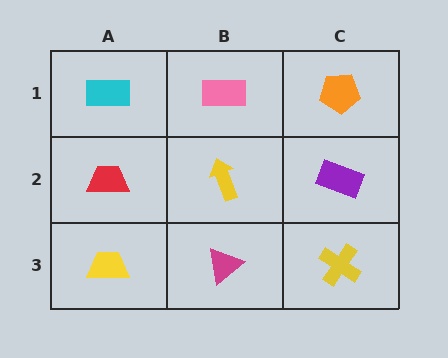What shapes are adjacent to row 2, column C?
An orange pentagon (row 1, column C), a yellow cross (row 3, column C), a yellow arrow (row 2, column B).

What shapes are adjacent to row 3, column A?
A red trapezoid (row 2, column A), a magenta triangle (row 3, column B).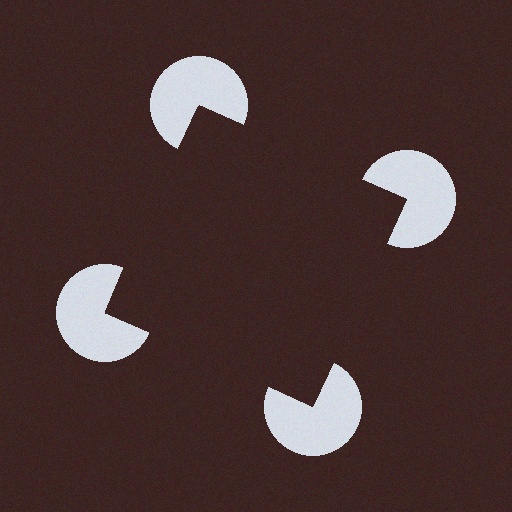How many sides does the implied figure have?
4 sides.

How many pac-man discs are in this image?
There are 4 — one at each vertex of the illusory square.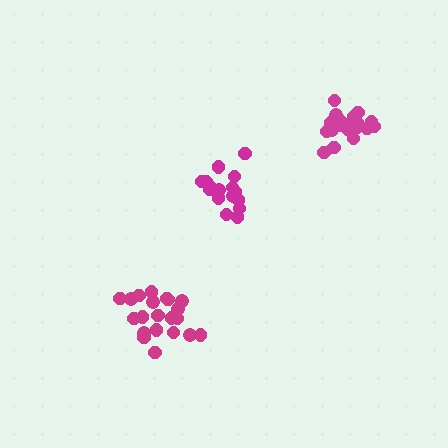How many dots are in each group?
Group 1: 21 dots, Group 2: 21 dots, Group 3: 16 dots (58 total).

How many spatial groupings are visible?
There are 3 spatial groupings.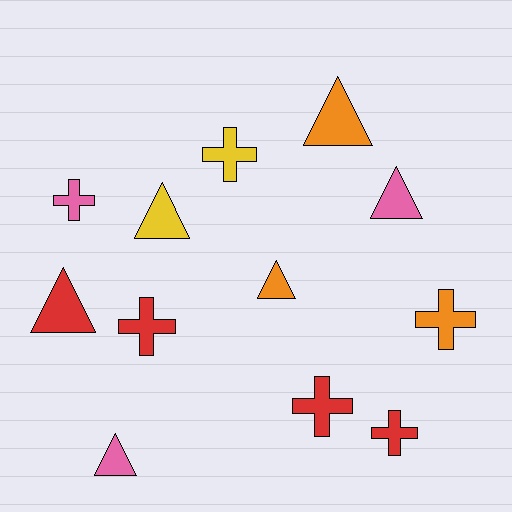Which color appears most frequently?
Red, with 4 objects.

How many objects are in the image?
There are 12 objects.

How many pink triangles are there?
There are 2 pink triangles.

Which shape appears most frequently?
Cross, with 6 objects.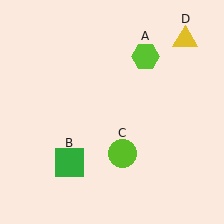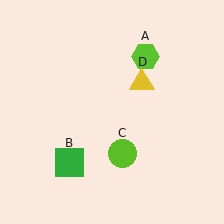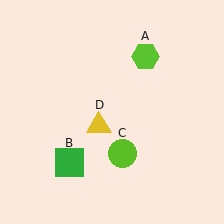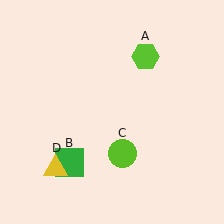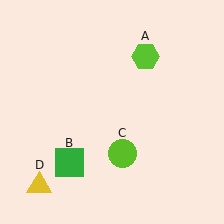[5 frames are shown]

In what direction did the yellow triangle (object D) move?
The yellow triangle (object D) moved down and to the left.